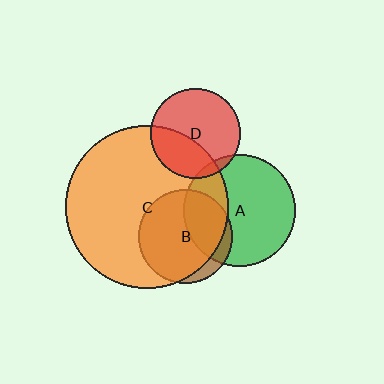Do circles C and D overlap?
Yes.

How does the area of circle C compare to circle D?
Approximately 3.3 times.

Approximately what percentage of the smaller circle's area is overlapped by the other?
Approximately 35%.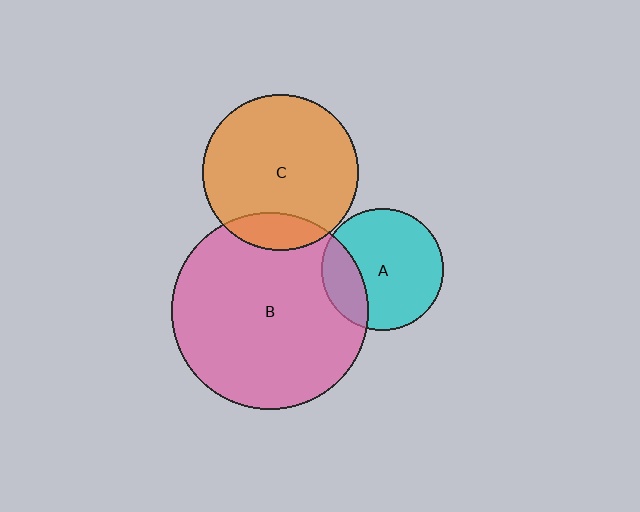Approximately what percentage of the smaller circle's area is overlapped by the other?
Approximately 25%.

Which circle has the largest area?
Circle B (pink).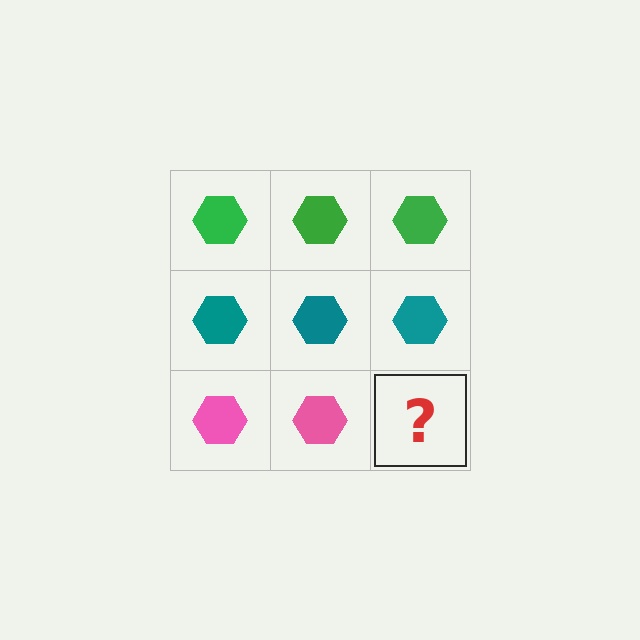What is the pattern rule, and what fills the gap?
The rule is that each row has a consistent color. The gap should be filled with a pink hexagon.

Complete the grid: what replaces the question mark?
The question mark should be replaced with a pink hexagon.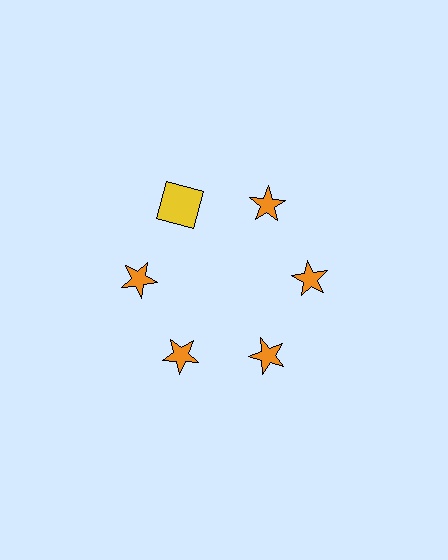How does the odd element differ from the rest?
It differs in both color (yellow instead of orange) and shape (square instead of star).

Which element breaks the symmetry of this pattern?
The yellow square at roughly the 11 o'clock position breaks the symmetry. All other shapes are orange stars.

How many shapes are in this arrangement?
There are 6 shapes arranged in a ring pattern.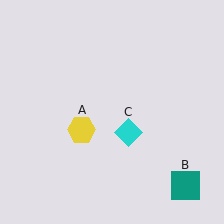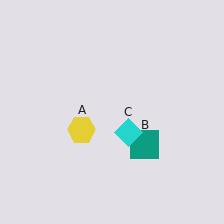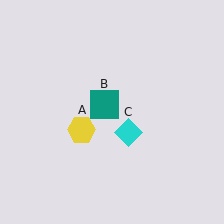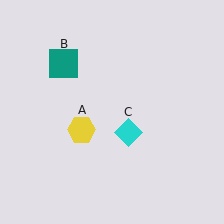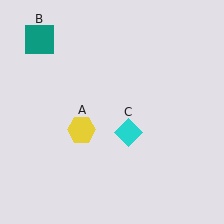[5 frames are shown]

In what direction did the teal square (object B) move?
The teal square (object B) moved up and to the left.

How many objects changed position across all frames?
1 object changed position: teal square (object B).